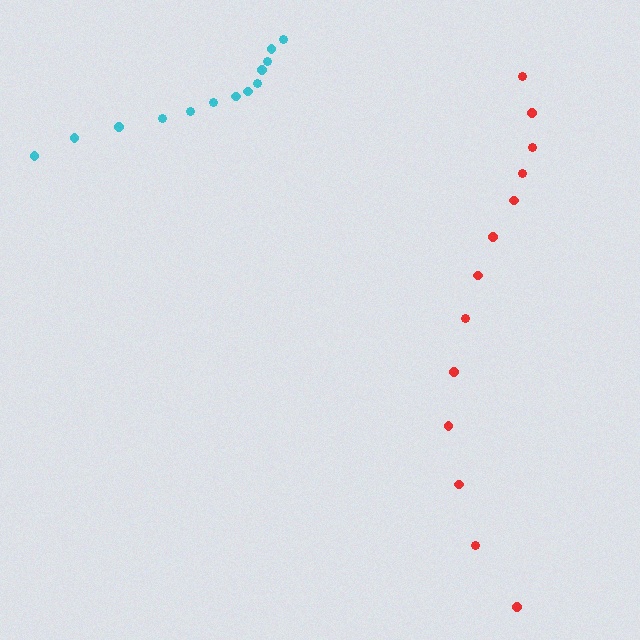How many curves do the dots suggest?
There are 2 distinct paths.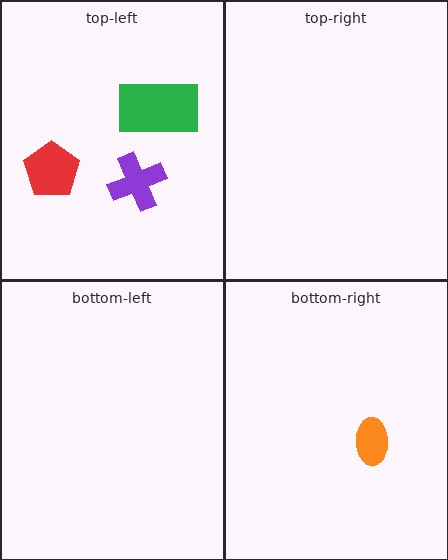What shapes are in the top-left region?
The red pentagon, the green rectangle, the purple cross.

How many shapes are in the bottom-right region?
1.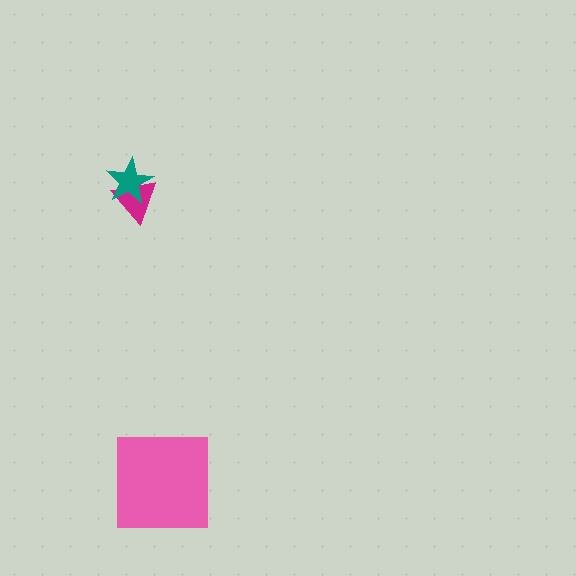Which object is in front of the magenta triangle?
The teal star is in front of the magenta triangle.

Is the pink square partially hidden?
No, no other shape covers it.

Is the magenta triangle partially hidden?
Yes, it is partially covered by another shape.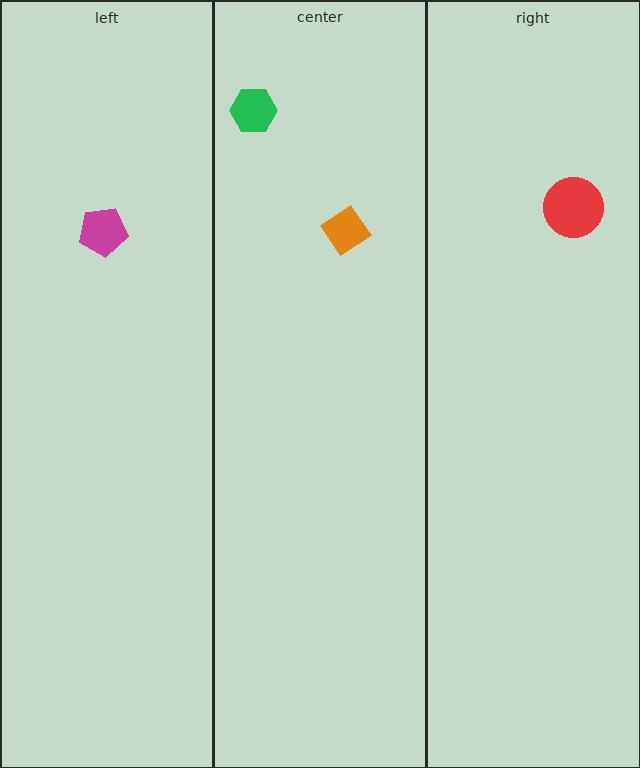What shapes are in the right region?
The red circle.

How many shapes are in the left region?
1.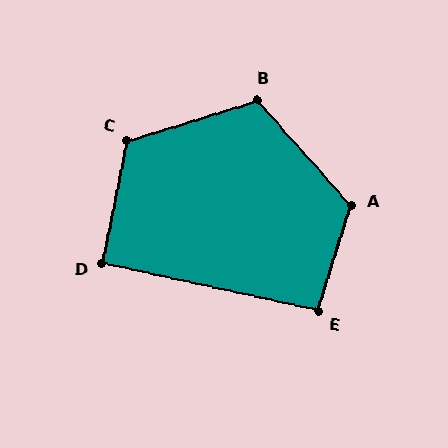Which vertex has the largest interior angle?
A, at approximately 121 degrees.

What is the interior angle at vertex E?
Approximately 95 degrees (approximately right).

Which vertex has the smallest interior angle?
D, at approximately 91 degrees.